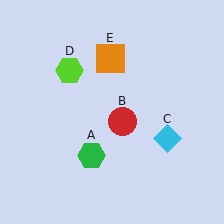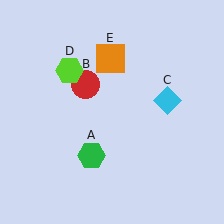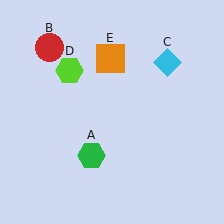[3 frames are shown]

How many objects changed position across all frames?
2 objects changed position: red circle (object B), cyan diamond (object C).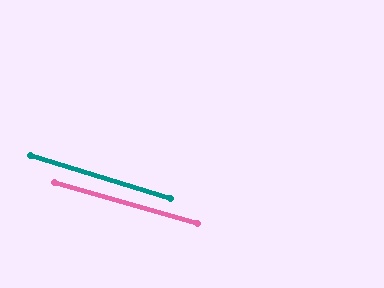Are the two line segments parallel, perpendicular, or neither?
Parallel — their directions differ by only 0.7°.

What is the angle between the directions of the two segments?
Approximately 1 degree.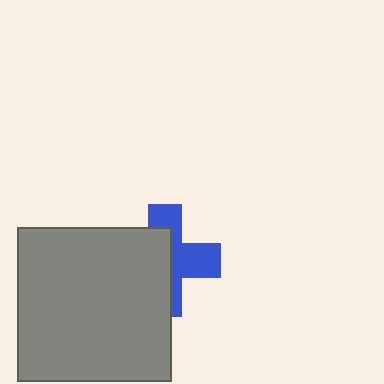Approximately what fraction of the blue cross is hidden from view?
Roughly 53% of the blue cross is hidden behind the gray square.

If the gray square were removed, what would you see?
You would see the complete blue cross.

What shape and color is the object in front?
The object in front is a gray square.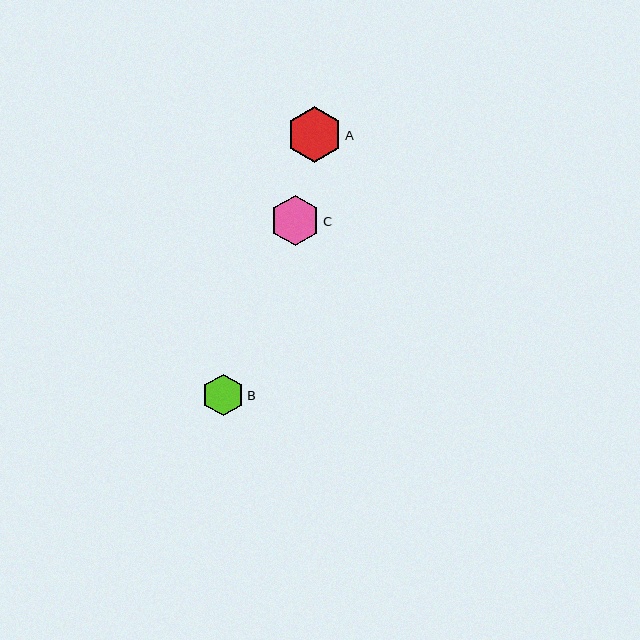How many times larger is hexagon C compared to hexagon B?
Hexagon C is approximately 1.2 times the size of hexagon B.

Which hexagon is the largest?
Hexagon A is the largest with a size of approximately 56 pixels.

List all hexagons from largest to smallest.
From largest to smallest: A, C, B.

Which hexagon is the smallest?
Hexagon B is the smallest with a size of approximately 42 pixels.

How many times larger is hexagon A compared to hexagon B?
Hexagon A is approximately 1.3 times the size of hexagon B.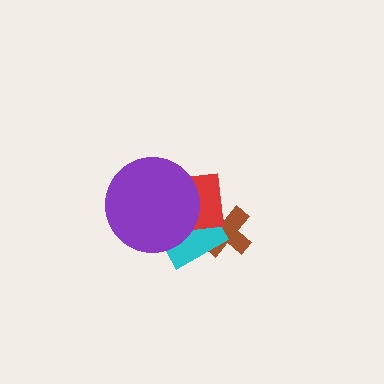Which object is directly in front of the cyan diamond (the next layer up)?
The red square is directly in front of the cyan diamond.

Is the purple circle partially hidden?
No, no other shape covers it.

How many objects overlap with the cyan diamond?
3 objects overlap with the cyan diamond.